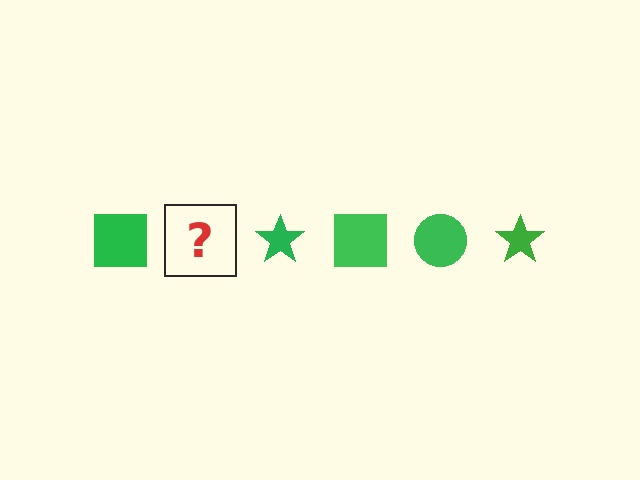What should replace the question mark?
The question mark should be replaced with a green circle.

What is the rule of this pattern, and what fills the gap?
The rule is that the pattern cycles through square, circle, star shapes in green. The gap should be filled with a green circle.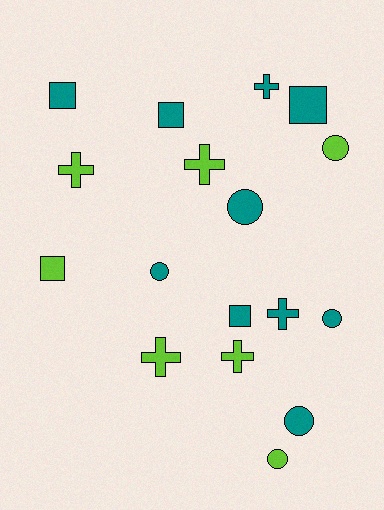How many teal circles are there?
There are 4 teal circles.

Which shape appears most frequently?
Circle, with 6 objects.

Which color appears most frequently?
Teal, with 10 objects.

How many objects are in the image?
There are 17 objects.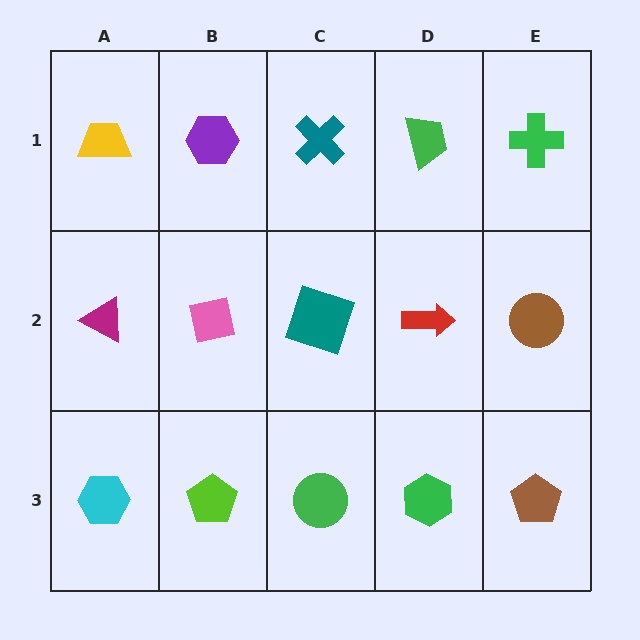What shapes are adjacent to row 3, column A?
A magenta triangle (row 2, column A), a lime pentagon (row 3, column B).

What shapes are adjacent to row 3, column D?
A red arrow (row 2, column D), a green circle (row 3, column C), a brown pentagon (row 3, column E).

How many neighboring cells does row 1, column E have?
2.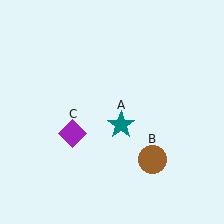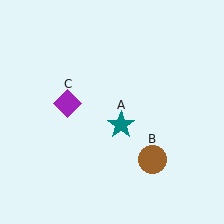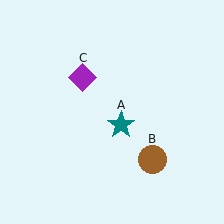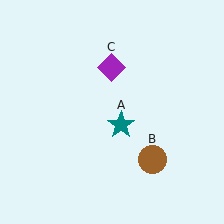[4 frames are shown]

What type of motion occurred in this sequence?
The purple diamond (object C) rotated clockwise around the center of the scene.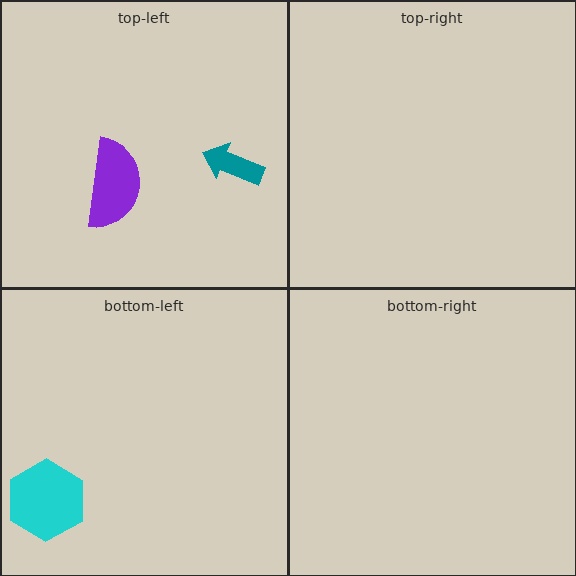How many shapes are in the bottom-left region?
1.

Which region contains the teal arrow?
The top-left region.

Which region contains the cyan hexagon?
The bottom-left region.